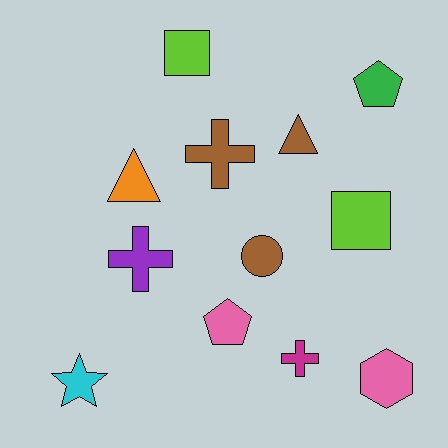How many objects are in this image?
There are 12 objects.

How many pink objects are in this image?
There are 2 pink objects.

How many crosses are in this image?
There are 3 crosses.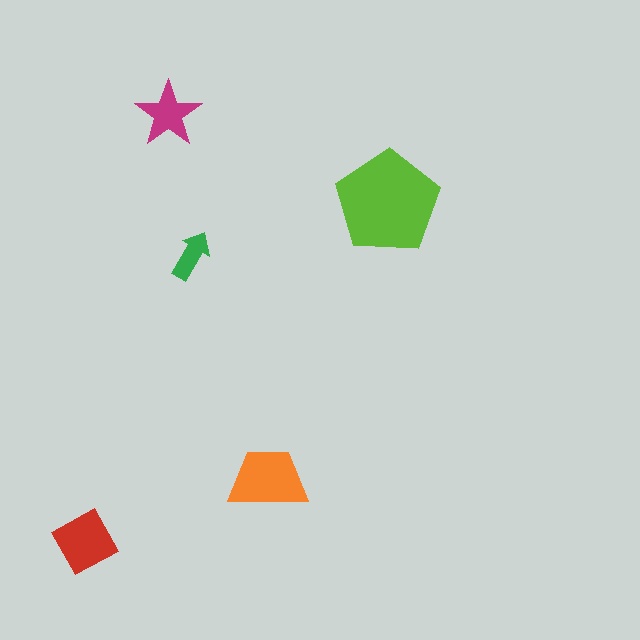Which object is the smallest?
The green arrow.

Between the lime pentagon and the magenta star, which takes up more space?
The lime pentagon.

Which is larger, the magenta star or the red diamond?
The red diamond.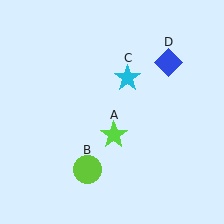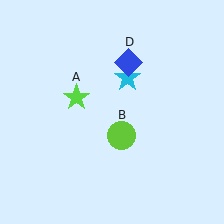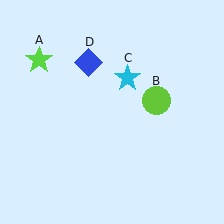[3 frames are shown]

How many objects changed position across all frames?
3 objects changed position: lime star (object A), lime circle (object B), blue diamond (object D).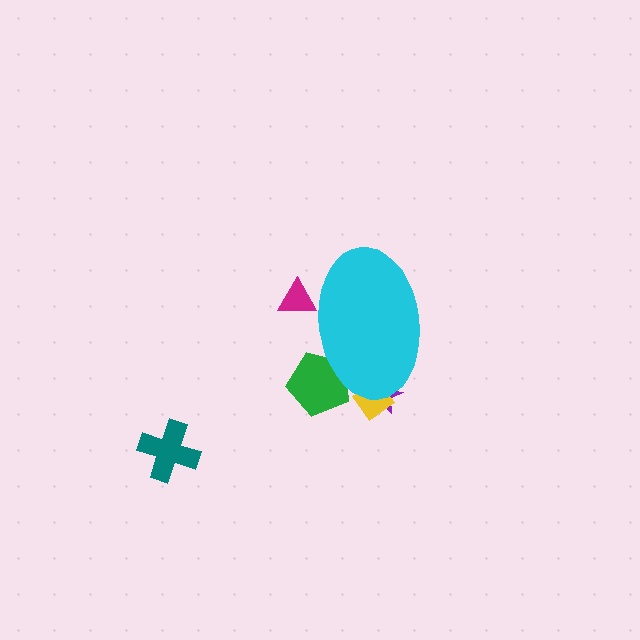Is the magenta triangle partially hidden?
Yes, the magenta triangle is partially hidden behind the cyan ellipse.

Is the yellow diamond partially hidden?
Yes, the yellow diamond is partially hidden behind the cyan ellipse.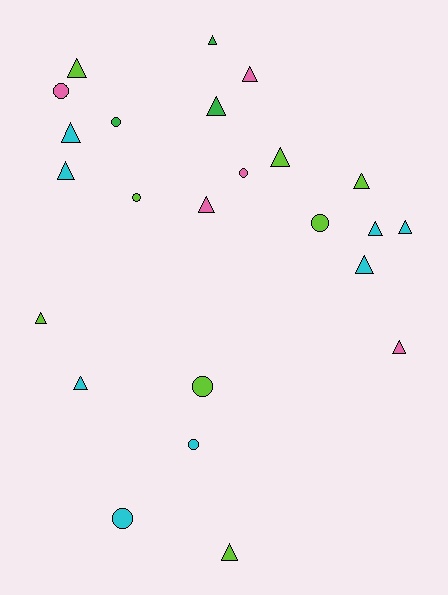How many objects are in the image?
There are 24 objects.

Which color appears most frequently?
Cyan, with 8 objects.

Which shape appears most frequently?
Triangle, with 16 objects.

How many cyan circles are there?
There are 2 cyan circles.